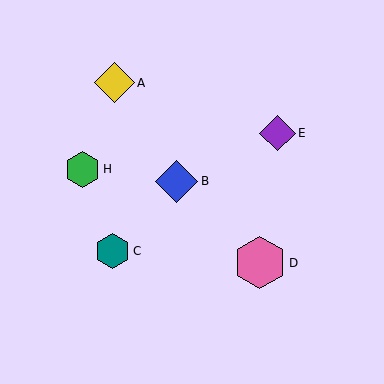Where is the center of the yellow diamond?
The center of the yellow diamond is at (114, 83).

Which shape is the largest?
The pink hexagon (labeled D) is the largest.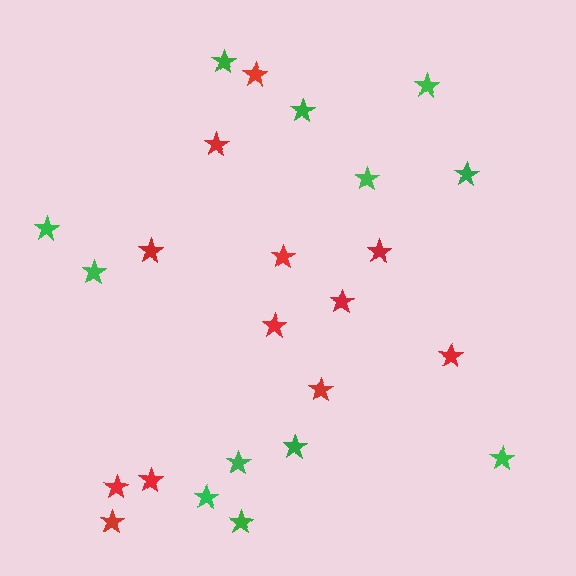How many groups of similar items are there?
There are 2 groups: one group of red stars (12) and one group of green stars (12).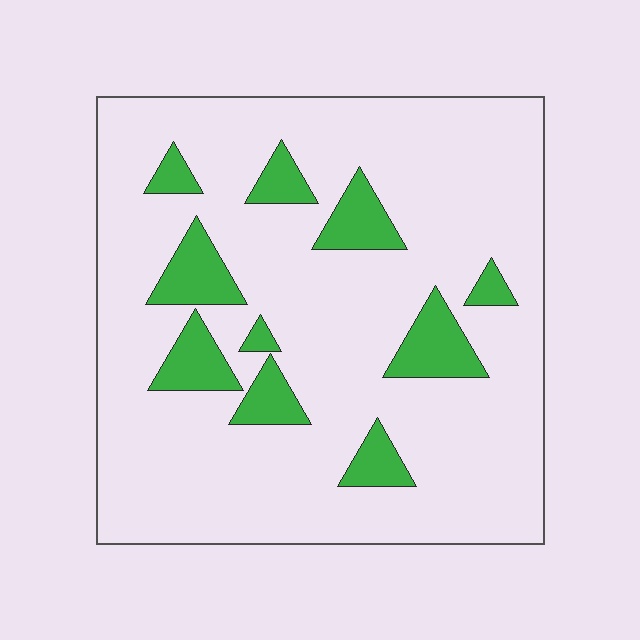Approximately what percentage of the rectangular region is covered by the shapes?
Approximately 15%.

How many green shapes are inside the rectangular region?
10.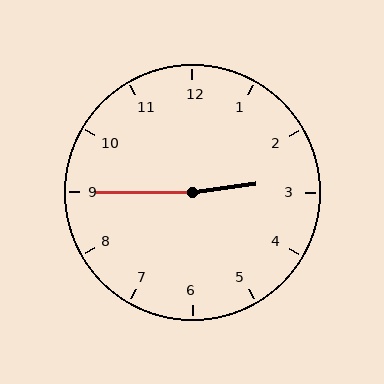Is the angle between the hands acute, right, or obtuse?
It is obtuse.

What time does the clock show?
2:45.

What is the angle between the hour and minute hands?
Approximately 172 degrees.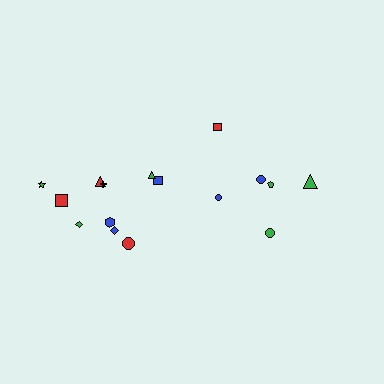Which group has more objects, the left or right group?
The left group.